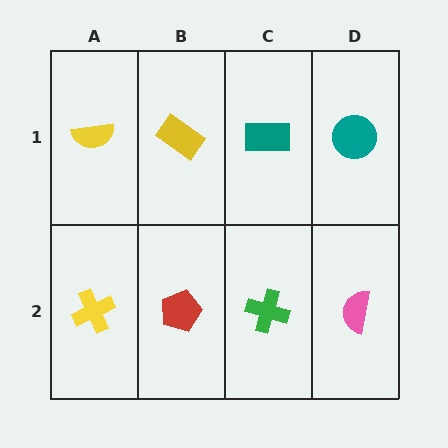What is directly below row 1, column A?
A yellow cross.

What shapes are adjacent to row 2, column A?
A yellow semicircle (row 1, column A), a red pentagon (row 2, column B).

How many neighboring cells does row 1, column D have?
2.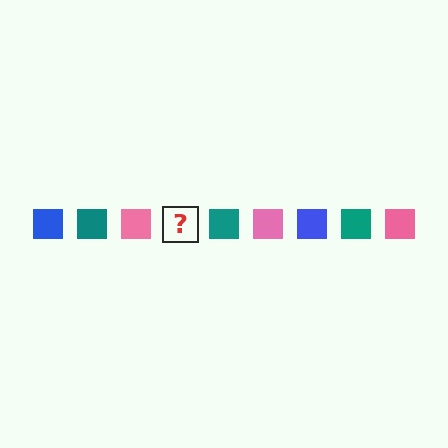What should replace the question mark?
The question mark should be replaced with a blue square.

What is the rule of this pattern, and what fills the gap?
The rule is that the pattern cycles through blue, teal, pink squares. The gap should be filled with a blue square.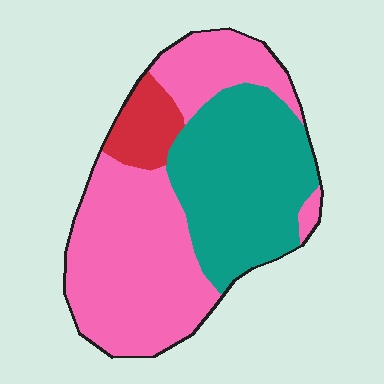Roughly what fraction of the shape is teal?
Teal takes up between a quarter and a half of the shape.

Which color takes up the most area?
Pink, at roughly 55%.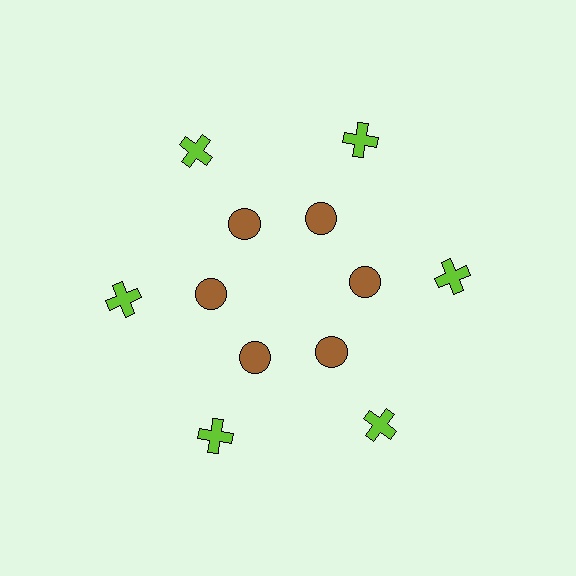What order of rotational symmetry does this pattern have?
This pattern has 6-fold rotational symmetry.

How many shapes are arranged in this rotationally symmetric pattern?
There are 12 shapes, arranged in 6 groups of 2.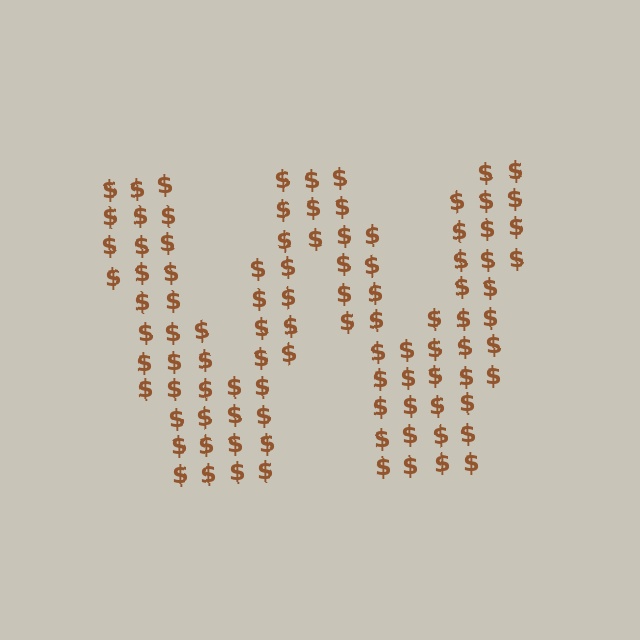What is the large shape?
The large shape is the letter W.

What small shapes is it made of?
It is made of small dollar signs.